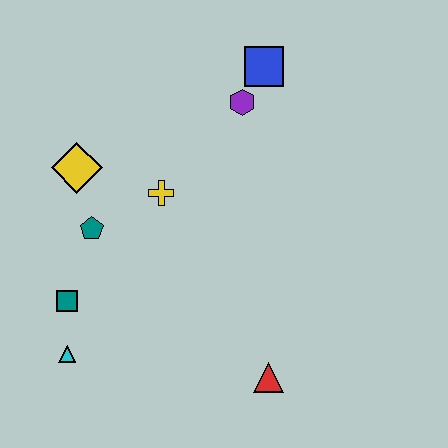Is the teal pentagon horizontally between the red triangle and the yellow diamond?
Yes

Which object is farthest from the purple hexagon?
The cyan triangle is farthest from the purple hexagon.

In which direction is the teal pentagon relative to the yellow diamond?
The teal pentagon is below the yellow diamond.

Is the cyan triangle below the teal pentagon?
Yes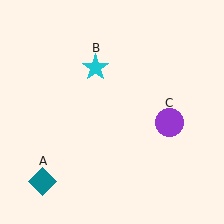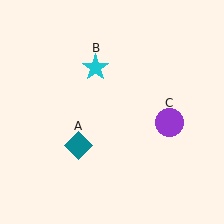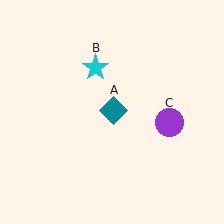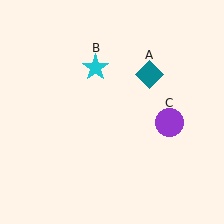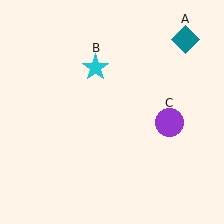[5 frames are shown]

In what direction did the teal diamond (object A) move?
The teal diamond (object A) moved up and to the right.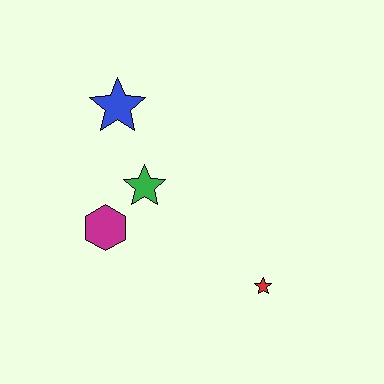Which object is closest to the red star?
The green star is closest to the red star.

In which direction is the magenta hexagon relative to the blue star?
The magenta hexagon is below the blue star.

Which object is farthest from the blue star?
The red star is farthest from the blue star.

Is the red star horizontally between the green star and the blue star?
No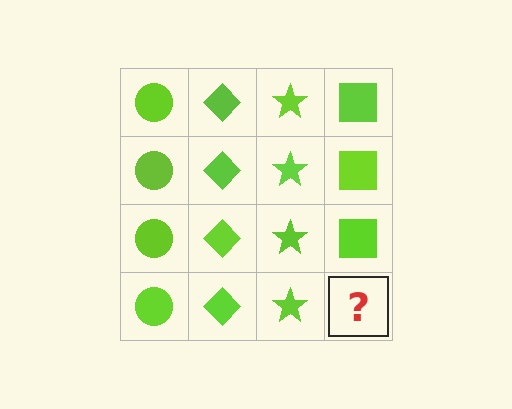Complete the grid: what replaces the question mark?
The question mark should be replaced with a lime square.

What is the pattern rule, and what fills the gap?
The rule is that each column has a consistent shape. The gap should be filled with a lime square.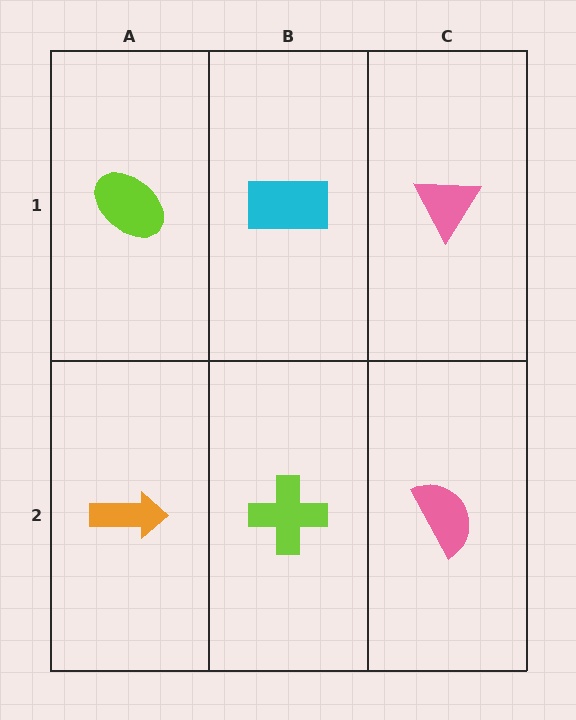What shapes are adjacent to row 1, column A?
An orange arrow (row 2, column A), a cyan rectangle (row 1, column B).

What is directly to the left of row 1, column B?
A lime ellipse.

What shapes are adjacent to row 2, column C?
A pink triangle (row 1, column C), a lime cross (row 2, column B).